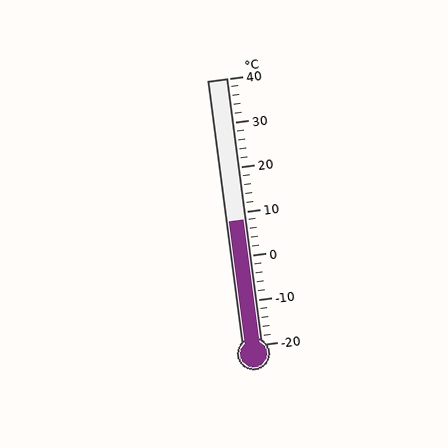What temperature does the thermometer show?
The thermometer shows approximately 8°C.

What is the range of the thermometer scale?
The thermometer scale ranges from -20°C to 40°C.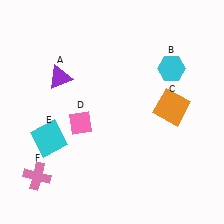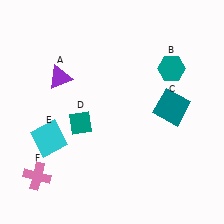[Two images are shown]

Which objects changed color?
B changed from cyan to teal. C changed from orange to teal. D changed from pink to teal.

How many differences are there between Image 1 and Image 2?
There are 3 differences between the two images.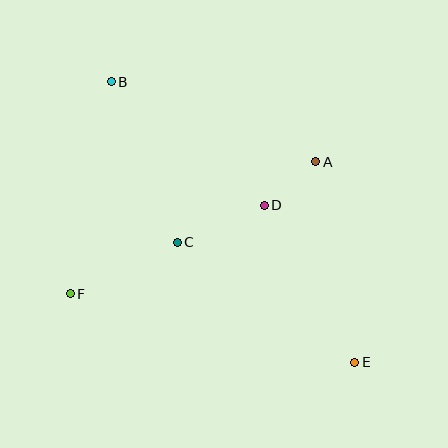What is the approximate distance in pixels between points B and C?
The distance between B and C is approximately 174 pixels.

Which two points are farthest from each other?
Points B and E are farthest from each other.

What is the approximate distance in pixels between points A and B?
The distance between A and B is approximately 220 pixels.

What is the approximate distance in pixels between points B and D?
The distance between B and D is approximately 197 pixels.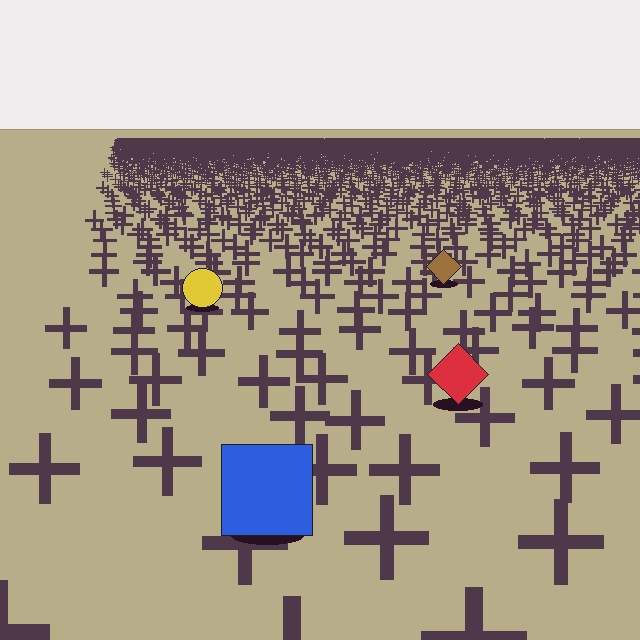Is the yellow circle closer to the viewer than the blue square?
No. The blue square is closer — you can tell from the texture gradient: the ground texture is coarser near it.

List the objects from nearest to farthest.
From nearest to farthest: the blue square, the red diamond, the yellow circle, the brown diamond.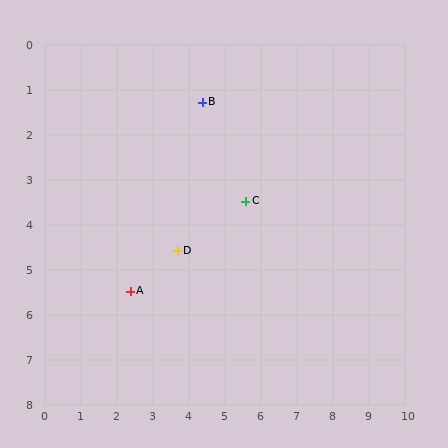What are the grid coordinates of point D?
Point D is at approximately (3.7, 4.6).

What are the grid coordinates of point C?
Point C is at approximately (5.6, 3.5).